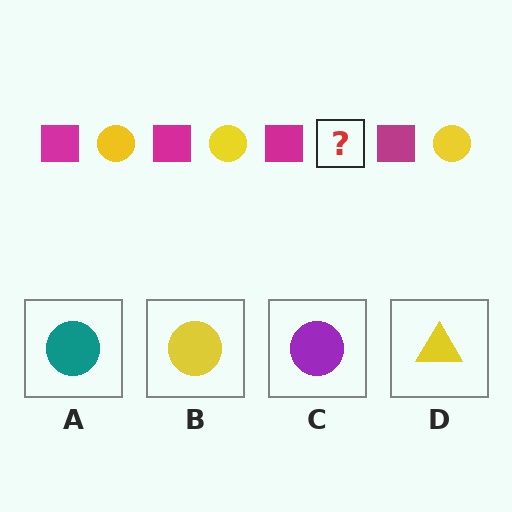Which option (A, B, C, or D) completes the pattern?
B.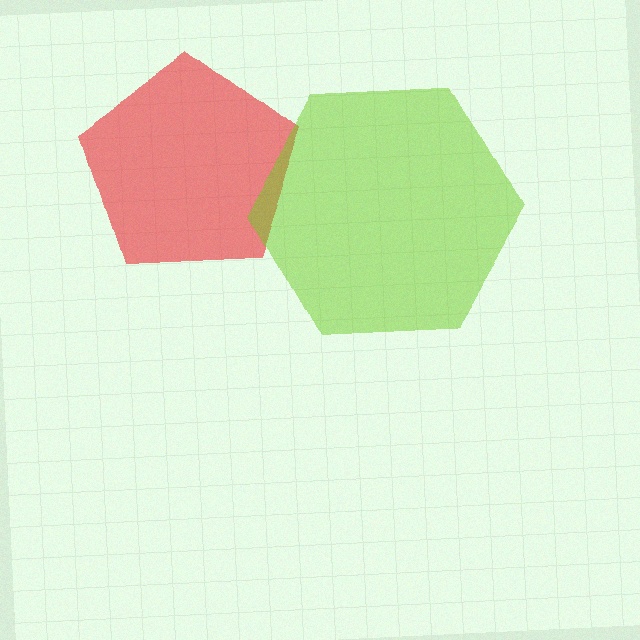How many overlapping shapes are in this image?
There are 2 overlapping shapes in the image.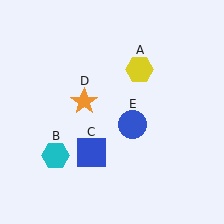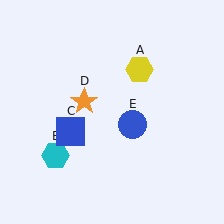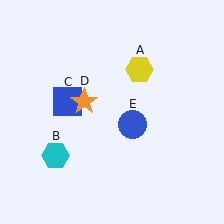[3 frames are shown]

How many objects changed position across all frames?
1 object changed position: blue square (object C).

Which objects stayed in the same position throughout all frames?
Yellow hexagon (object A) and cyan hexagon (object B) and orange star (object D) and blue circle (object E) remained stationary.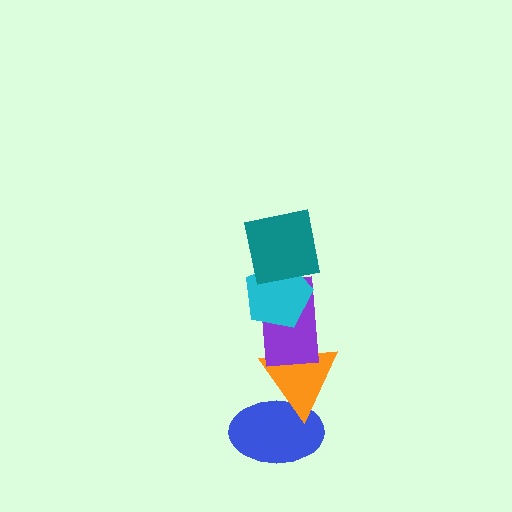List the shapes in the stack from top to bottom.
From top to bottom: the teal square, the cyan pentagon, the purple rectangle, the orange triangle, the blue ellipse.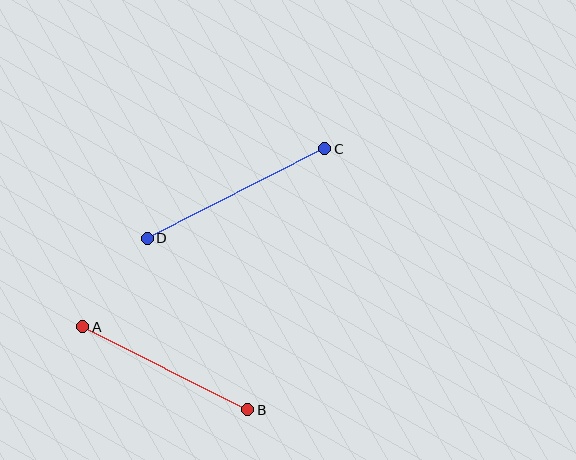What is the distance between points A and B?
The distance is approximately 184 pixels.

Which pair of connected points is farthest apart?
Points C and D are farthest apart.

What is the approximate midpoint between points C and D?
The midpoint is at approximately (236, 193) pixels.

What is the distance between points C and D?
The distance is approximately 198 pixels.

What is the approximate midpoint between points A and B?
The midpoint is at approximately (165, 368) pixels.